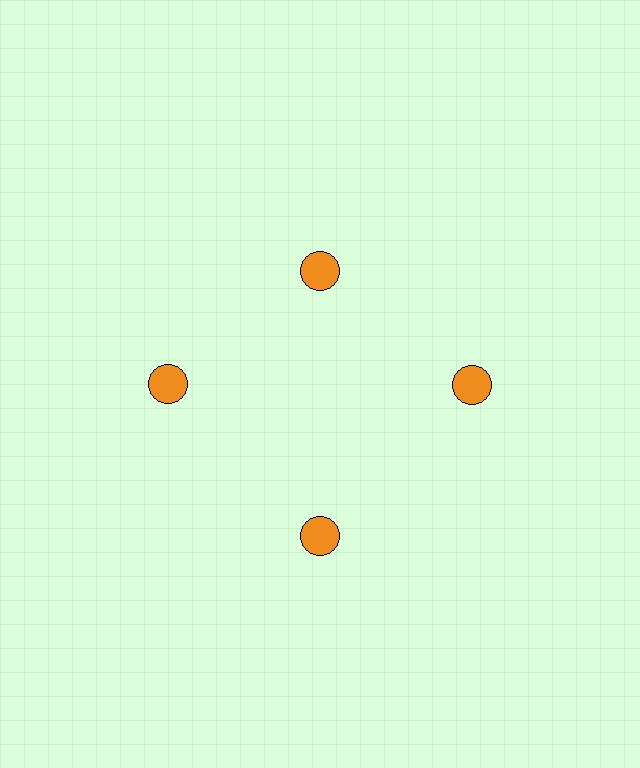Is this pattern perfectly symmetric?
No. The 4 orange circles are arranged in a ring, but one element near the 12 o'clock position is pulled inward toward the center, breaking the 4-fold rotational symmetry.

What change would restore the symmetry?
The symmetry would be restored by moving it outward, back onto the ring so that all 4 circles sit at equal angles and equal distance from the center.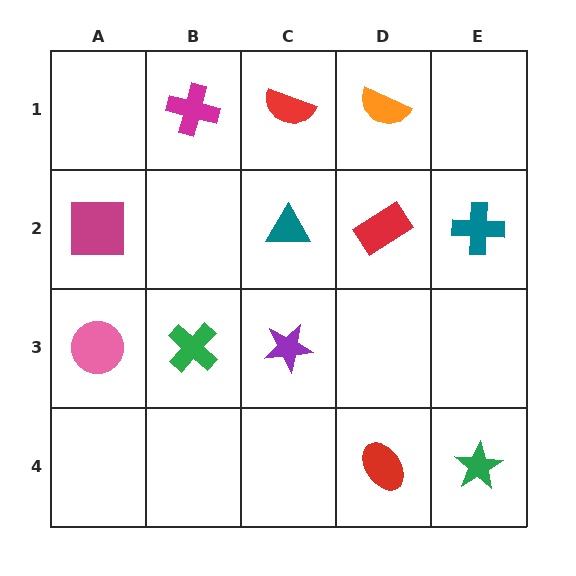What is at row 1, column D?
An orange semicircle.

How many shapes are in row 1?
3 shapes.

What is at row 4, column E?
A green star.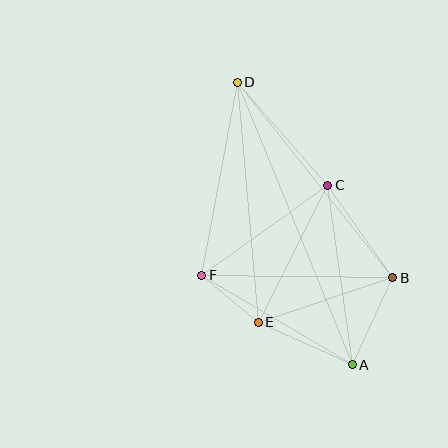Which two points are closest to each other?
Points E and F are closest to each other.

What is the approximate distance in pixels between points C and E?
The distance between C and E is approximately 154 pixels.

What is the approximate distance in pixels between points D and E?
The distance between D and E is approximately 241 pixels.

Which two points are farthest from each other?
Points A and D are farthest from each other.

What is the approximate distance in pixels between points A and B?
The distance between A and B is approximately 96 pixels.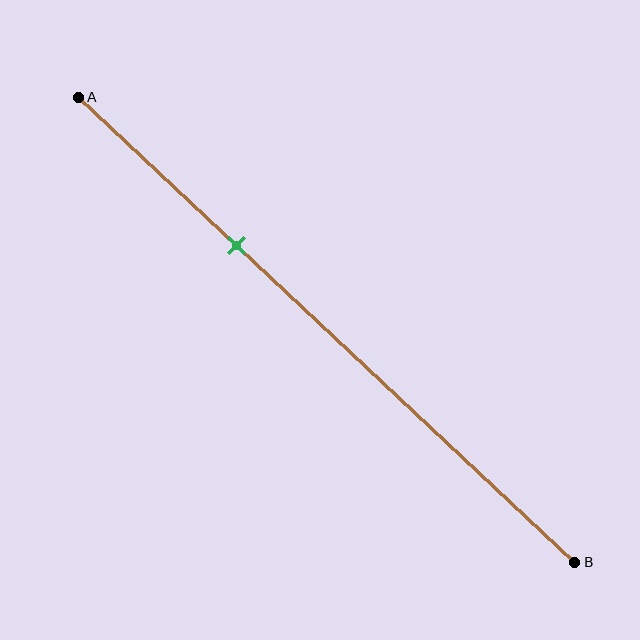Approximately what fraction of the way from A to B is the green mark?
The green mark is approximately 30% of the way from A to B.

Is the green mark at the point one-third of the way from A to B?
Yes, the mark is approximately at the one-third point.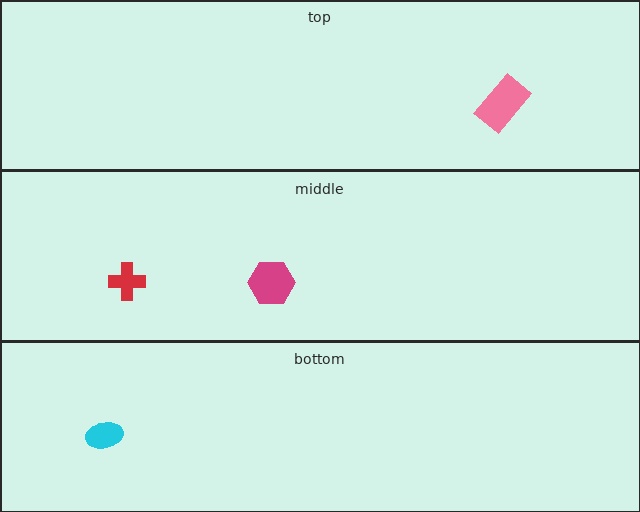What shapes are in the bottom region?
The cyan ellipse.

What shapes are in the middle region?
The red cross, the magenta hexagon.